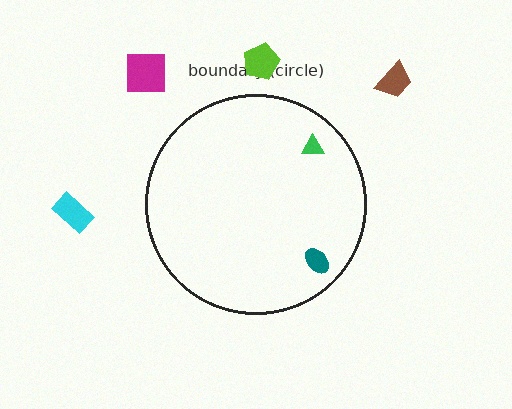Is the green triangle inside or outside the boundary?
Inside.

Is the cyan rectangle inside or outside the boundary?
Outside.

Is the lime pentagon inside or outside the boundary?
Outside.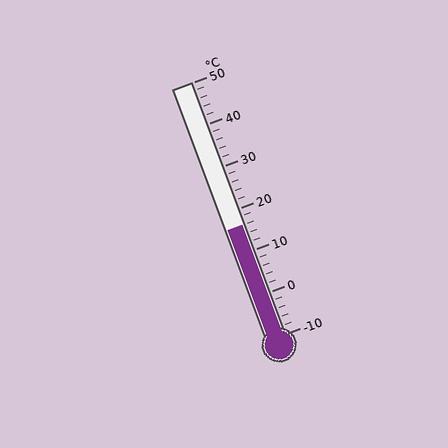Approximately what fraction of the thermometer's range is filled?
The thermometer is filled to approximately 45% of its range.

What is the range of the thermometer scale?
The thermometer scale ranges from -10°C to 50°C.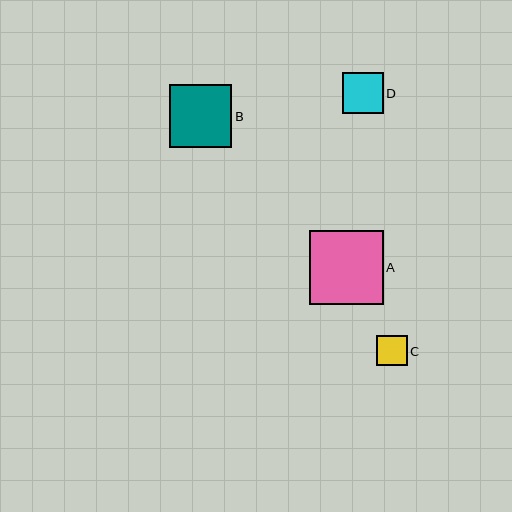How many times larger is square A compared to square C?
Square A is approximately 2.4 times the size of square C.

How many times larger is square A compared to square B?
Square A is approximately 1.2 times the size of square B.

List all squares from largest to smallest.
From largest to smallest: A, B, D, C.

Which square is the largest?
Square A is the largest with a size of approximately 74 pixels.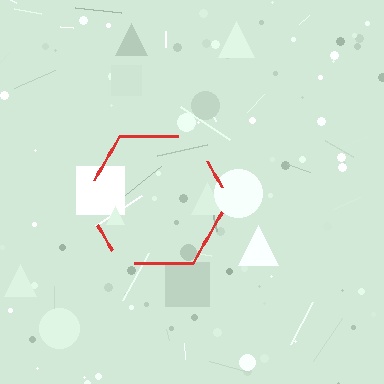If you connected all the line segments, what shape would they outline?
They would outline a hexagon.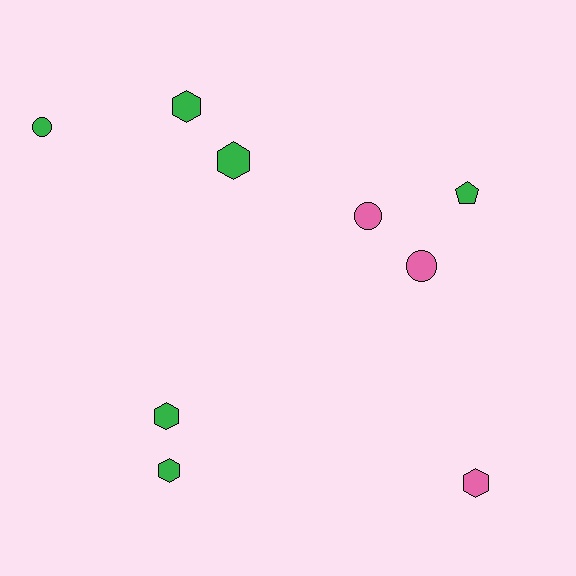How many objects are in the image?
There are 9 objects.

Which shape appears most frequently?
Hexagon, with 5 objects.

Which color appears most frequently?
Green, with 6 objects.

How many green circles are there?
There is 1 green circle.